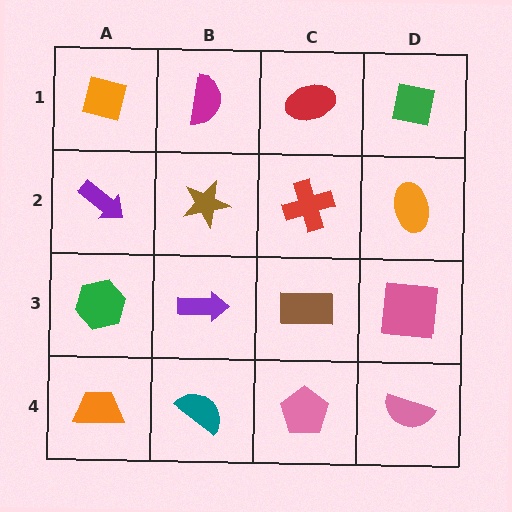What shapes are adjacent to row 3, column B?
A brown star (row 2, column B), a teal semicircle (row 4, column B), a green hexagon (row 3, column A), a brown rectangle (row 3, column C).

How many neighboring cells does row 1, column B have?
3.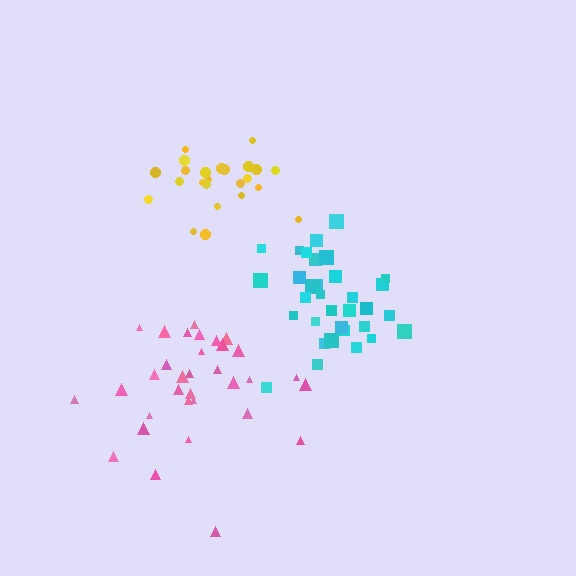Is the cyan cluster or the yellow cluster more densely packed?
Cyan.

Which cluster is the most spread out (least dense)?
Pink.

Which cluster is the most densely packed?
Cyan.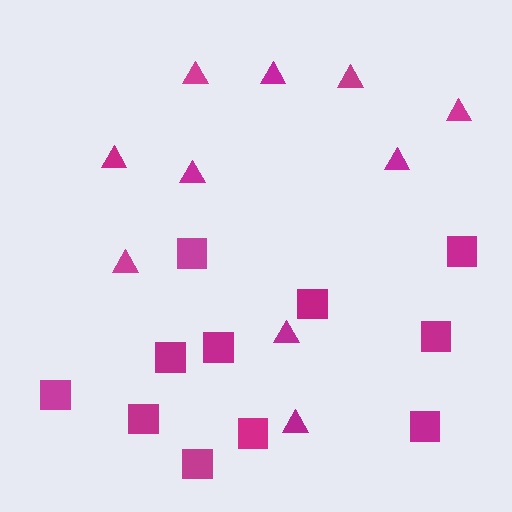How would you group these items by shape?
There are 2 groups: one group of squares (11) and one group of triangles (10).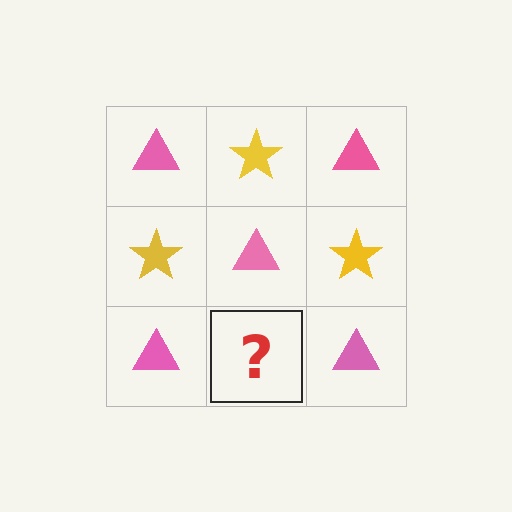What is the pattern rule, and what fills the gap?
The rule is that it alternates pink triangle and yellow star in a checkerboard pattern. The gap should be filled with a yellow star.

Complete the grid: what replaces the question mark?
The question mark should be replaced with a yellow star.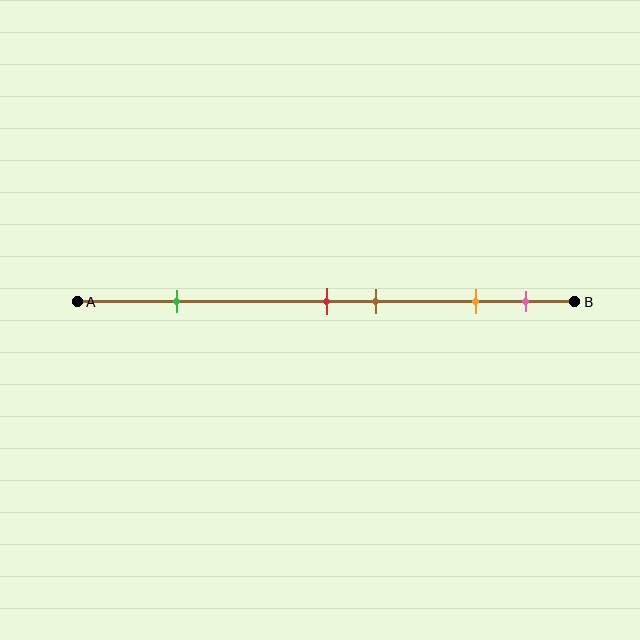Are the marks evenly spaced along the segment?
No, the marks are not evenly spaced.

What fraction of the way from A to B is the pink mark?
The pink mark is approximately 90% (0.9) of the way from A to B.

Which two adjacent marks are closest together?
The red and brown marks are the closest adjacent pair.